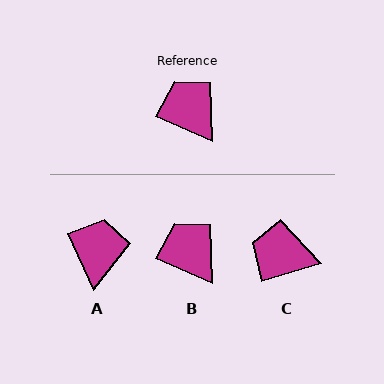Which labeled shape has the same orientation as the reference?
B.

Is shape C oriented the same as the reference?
No, it is off by about 40 degrees.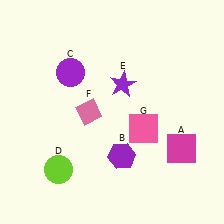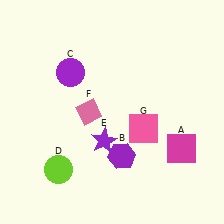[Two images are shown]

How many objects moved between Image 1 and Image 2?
1 object moved between the two images.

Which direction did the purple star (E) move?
The purple star (E) moved down.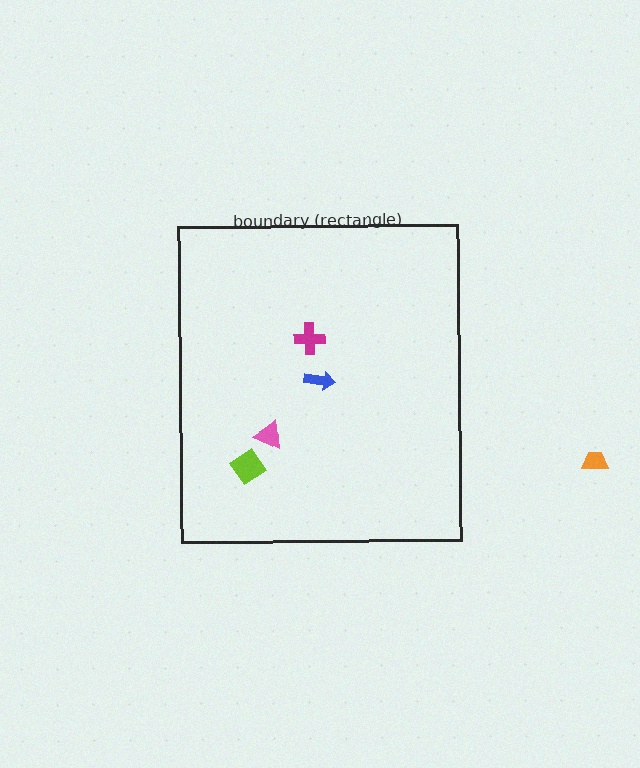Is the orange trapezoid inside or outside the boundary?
Outside.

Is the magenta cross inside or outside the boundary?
Inside.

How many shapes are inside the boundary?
4 inside, 1 outside.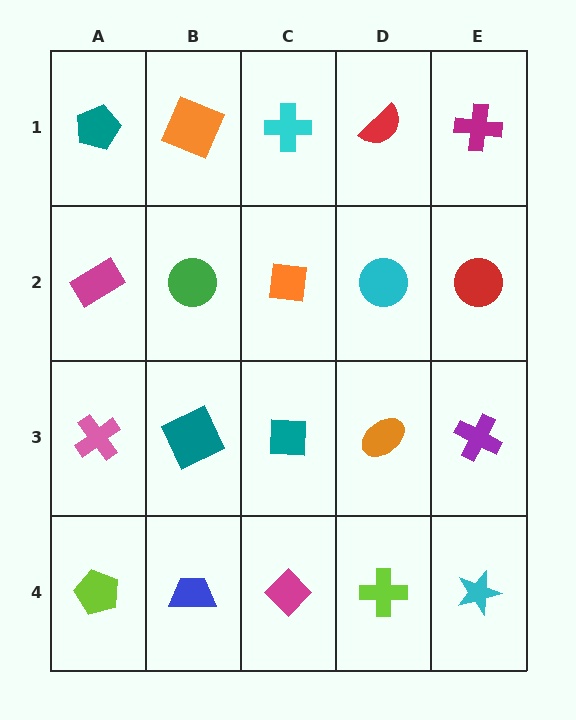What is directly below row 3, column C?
A magenta diamond.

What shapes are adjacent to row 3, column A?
A magenta rectangle (row 2, column A), a lime pentagon (row 4, column A), a teal square (row 3, column B).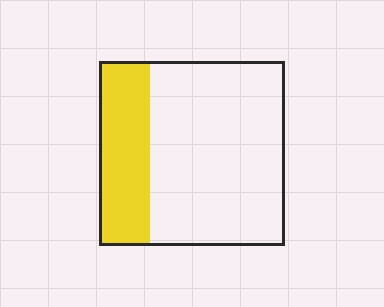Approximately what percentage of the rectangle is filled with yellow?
Approximately 25%.